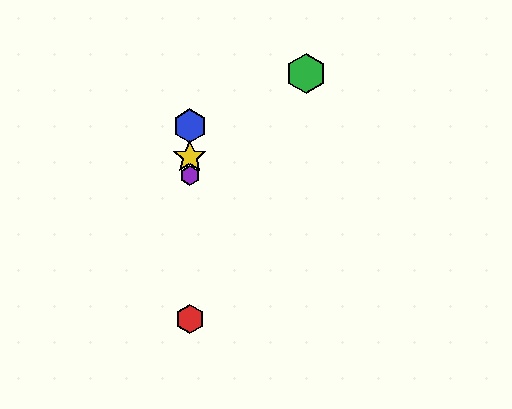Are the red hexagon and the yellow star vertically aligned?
Yes, both are at x≈190.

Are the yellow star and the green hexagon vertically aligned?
No, the yellow star is at x≈190 and the green hexagon is at x≈306.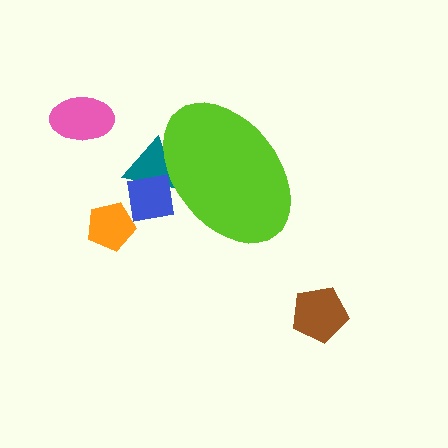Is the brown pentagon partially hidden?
No, the brown pentagon is fully visible.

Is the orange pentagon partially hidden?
No, the orange pentagon is fully visible.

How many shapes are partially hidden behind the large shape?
2 shapes are partially hidden.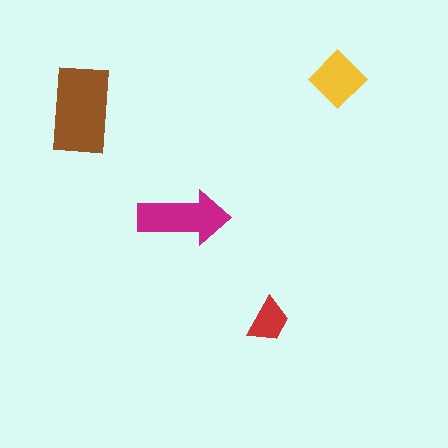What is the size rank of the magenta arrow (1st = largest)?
2nd.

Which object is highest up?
The yellow diamond is topmost.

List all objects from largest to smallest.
The brown rectangle, the magenta arrow, the yellow diamond, the red trapezoid.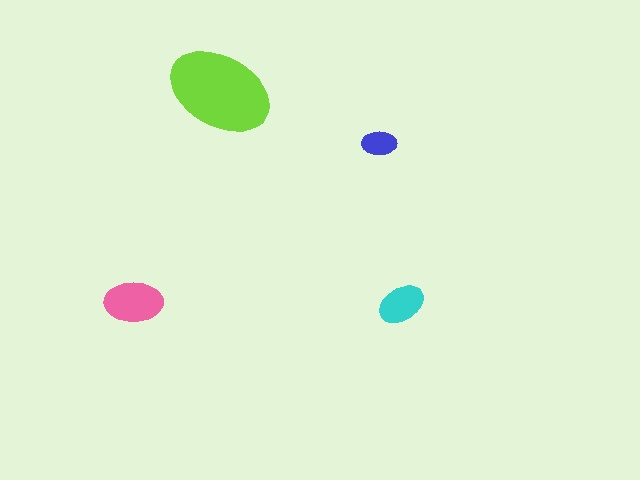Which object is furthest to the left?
The pink ellipse is leftmost.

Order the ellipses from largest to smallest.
the lime one, the pink one, the cyan one, the blue one.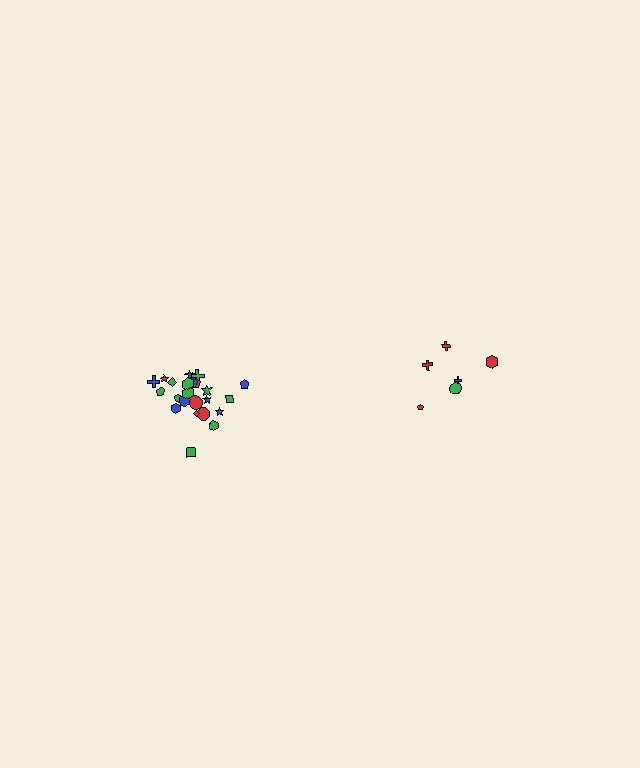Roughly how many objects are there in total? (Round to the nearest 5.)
Roughly 30 objects in total.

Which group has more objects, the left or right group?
The left group.